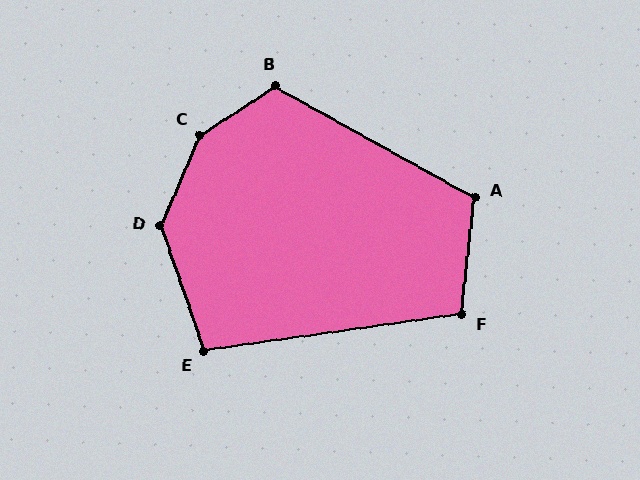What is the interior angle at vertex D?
Approximately 138 degrees (obtuse).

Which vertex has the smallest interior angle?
E, at approximately 101 degrees.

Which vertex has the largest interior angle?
C, at approximately 146 degrees.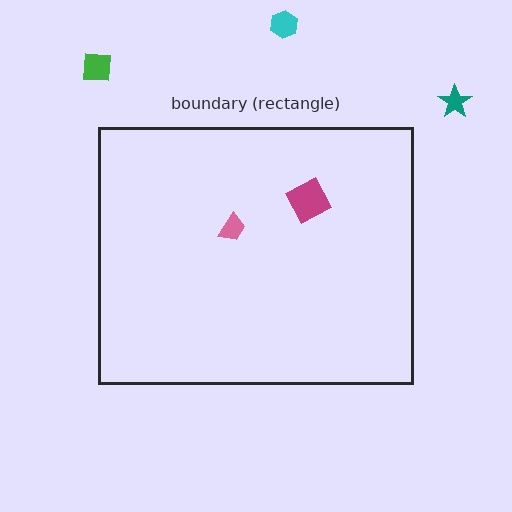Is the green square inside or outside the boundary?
Outside.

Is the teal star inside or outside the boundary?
Outside.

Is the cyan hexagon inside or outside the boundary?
Outside.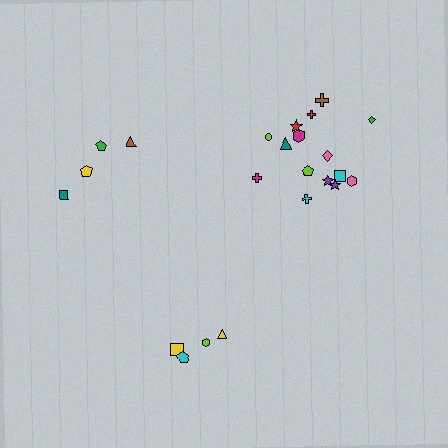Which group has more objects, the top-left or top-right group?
The top-right group.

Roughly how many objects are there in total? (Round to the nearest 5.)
Roughly 25 objects in total.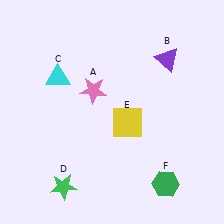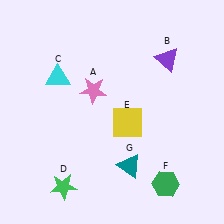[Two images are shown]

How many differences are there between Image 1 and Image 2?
There is 1 difference between the two images.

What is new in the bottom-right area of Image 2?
A teal triangle (G) was added in the bottom-right area of Image 2.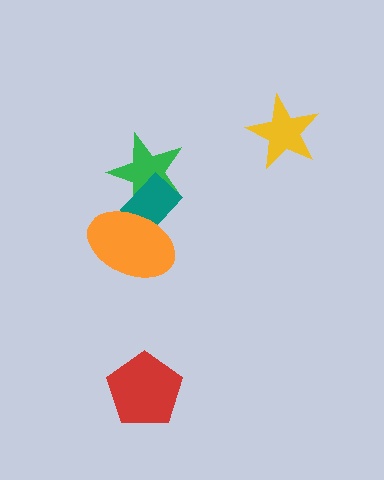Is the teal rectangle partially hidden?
Yes, it is partially covered by another shape.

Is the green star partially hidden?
Yes, it is partially covered by another shape.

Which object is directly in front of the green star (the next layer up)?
The teal rectangle is directly in front of the green star.